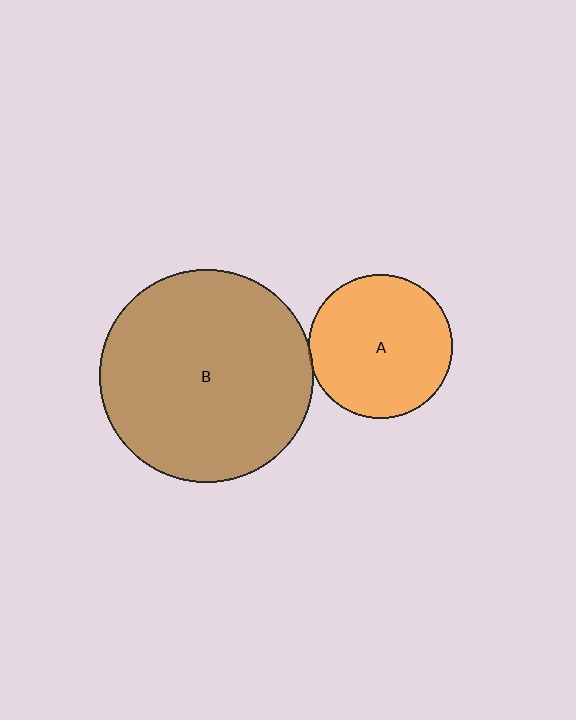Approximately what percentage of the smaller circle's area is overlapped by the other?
Approximately 5%.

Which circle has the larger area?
Circle B (brown).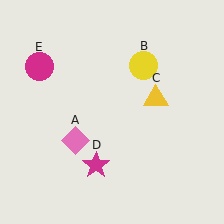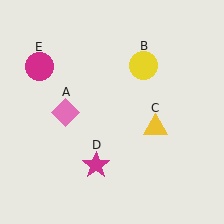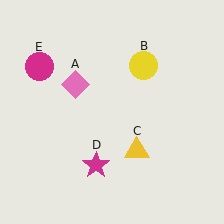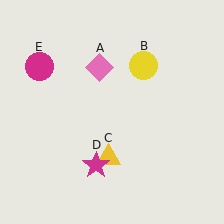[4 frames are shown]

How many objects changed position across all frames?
2 objects changed position: pink diamond (object A), yellow triangle (object C).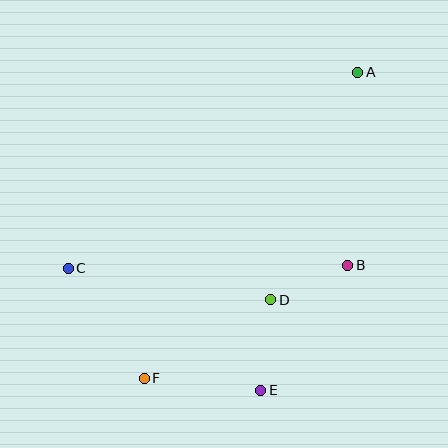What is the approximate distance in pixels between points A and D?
The distance between A and D is approximately 243 pixels.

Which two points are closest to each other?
Points B and D are closest to each other.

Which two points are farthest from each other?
Points A and F are farthest from each other.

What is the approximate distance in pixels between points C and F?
The distance between C and F is approximately 134 pixels.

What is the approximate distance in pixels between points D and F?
The distance between D and F is approximately 149 pixels.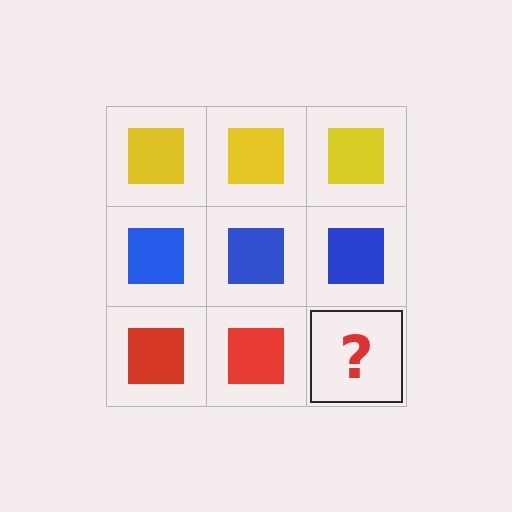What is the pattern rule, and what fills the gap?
The rule is that each row has a consistent color. The gap should be filled with a red square.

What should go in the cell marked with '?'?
The missing cell should contain a red square.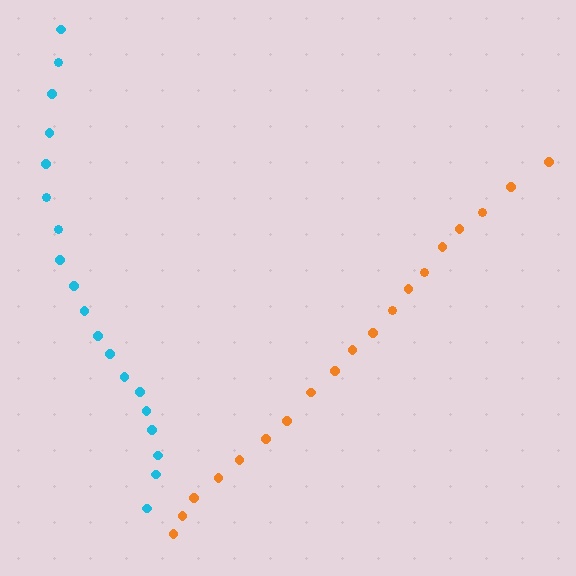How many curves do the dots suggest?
There are 2 distinct paths.